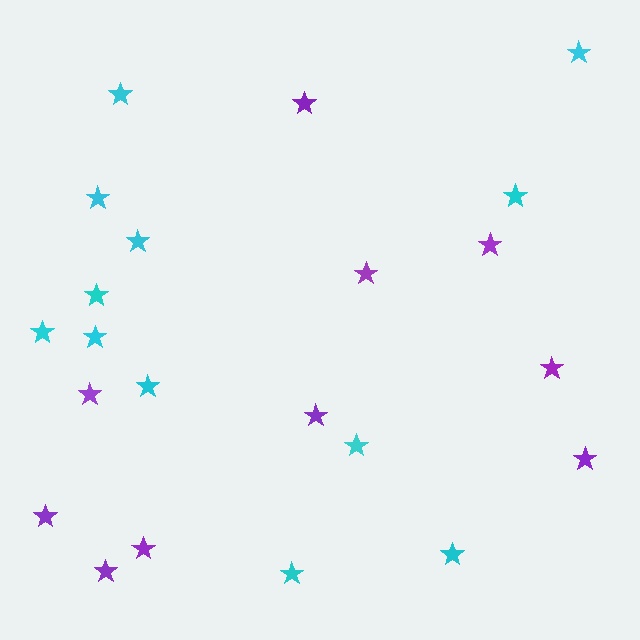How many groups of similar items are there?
There are 2 groups: one group of purple stars (10) and one group of cyan stars (12).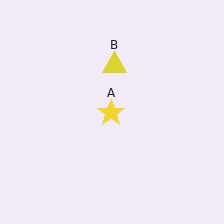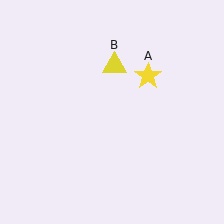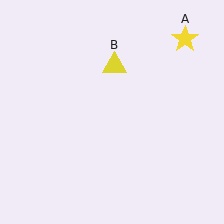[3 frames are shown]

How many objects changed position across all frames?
1 object changed position: yellow star (object A).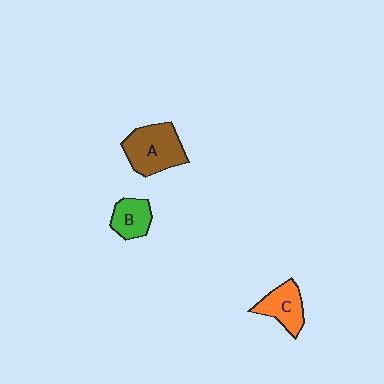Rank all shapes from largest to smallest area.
From largest to smallest: A (brown), C (orange), B (green).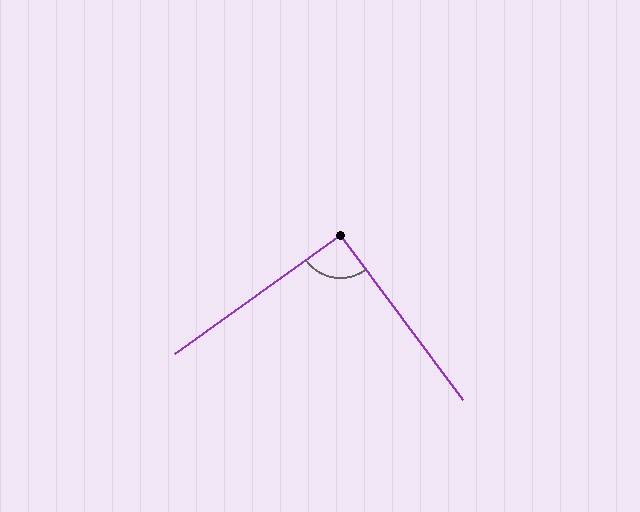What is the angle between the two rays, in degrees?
Approximately 91 degrees.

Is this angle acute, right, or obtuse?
It is approximately a right angle.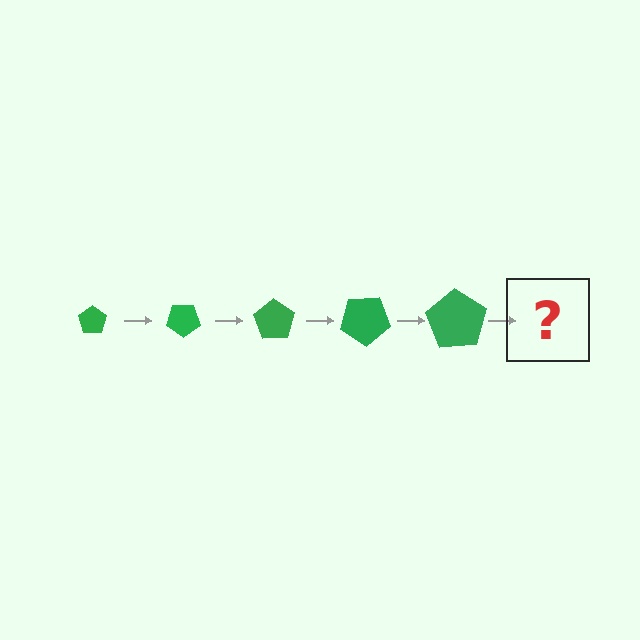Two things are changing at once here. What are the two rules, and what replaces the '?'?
The two rules are that the pentagon grows larger each step and it rotates 35 degrees each step. The '?' should be a pentagon, larger than the previous one and rotated 175 degrees from the start.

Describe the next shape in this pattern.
It should be a pentagon, larger than the previous one and rotated 175 degrees from the start.